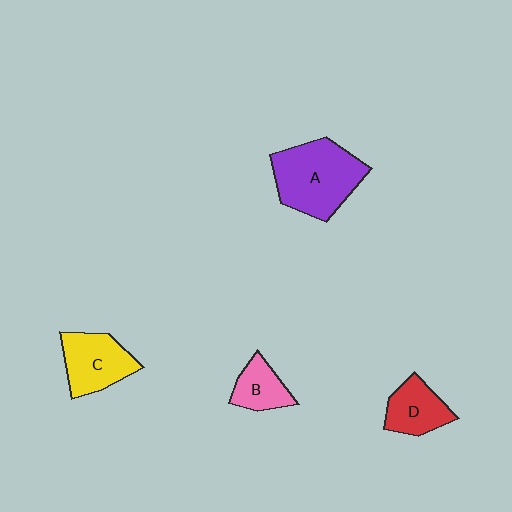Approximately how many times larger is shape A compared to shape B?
Approximately 2.3 times.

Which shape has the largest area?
Shape A (purple).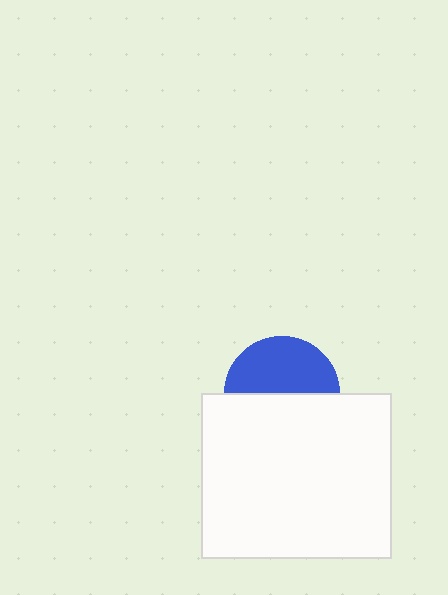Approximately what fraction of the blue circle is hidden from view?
Roughly 50% of the blue circle is hidden behind the white rectangle.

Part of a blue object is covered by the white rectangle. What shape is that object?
It is a circle.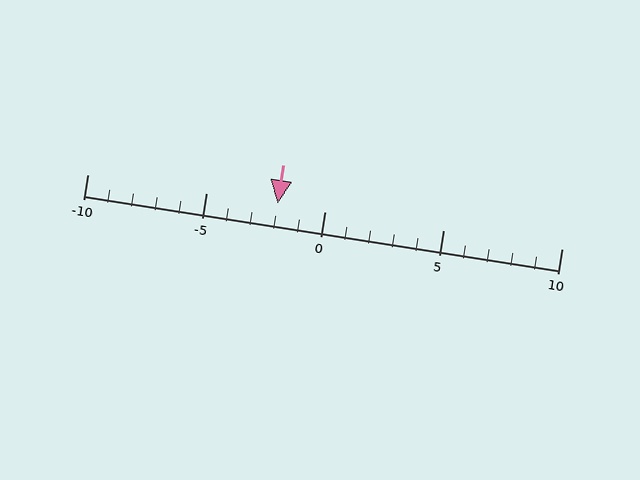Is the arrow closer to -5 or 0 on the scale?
The arrow is closer to 0.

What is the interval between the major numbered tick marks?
The major tick marks are spaced 5 units apart.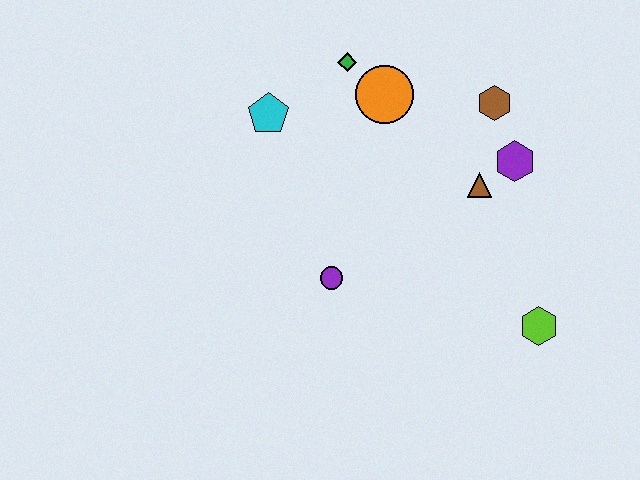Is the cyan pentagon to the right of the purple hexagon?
No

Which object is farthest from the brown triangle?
The cyan pentagon is farthest from the brown triangle.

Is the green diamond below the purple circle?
No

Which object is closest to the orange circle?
The green diamond is closest to the orange circle.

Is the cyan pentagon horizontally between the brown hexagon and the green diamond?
No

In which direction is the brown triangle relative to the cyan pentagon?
The brown triangle is to the right of the cyan pentagon.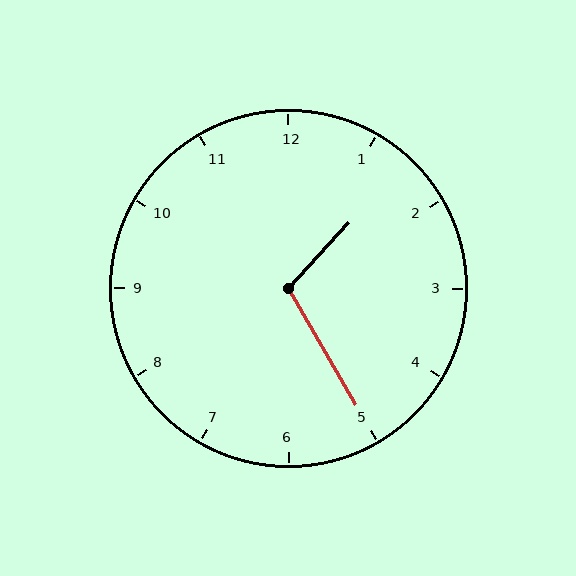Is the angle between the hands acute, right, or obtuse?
It is obtuse.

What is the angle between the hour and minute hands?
Approximately 108 degrees.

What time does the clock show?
1:25.